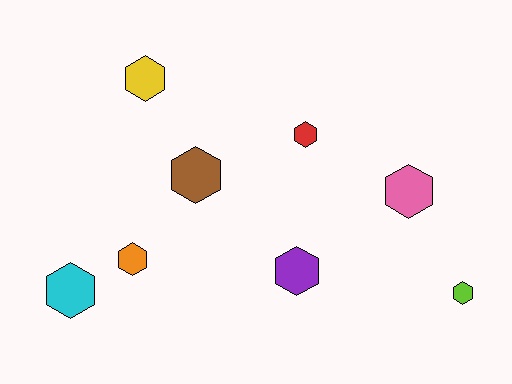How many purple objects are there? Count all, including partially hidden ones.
There is 1 purple object.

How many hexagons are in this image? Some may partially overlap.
There are 8 hexagons.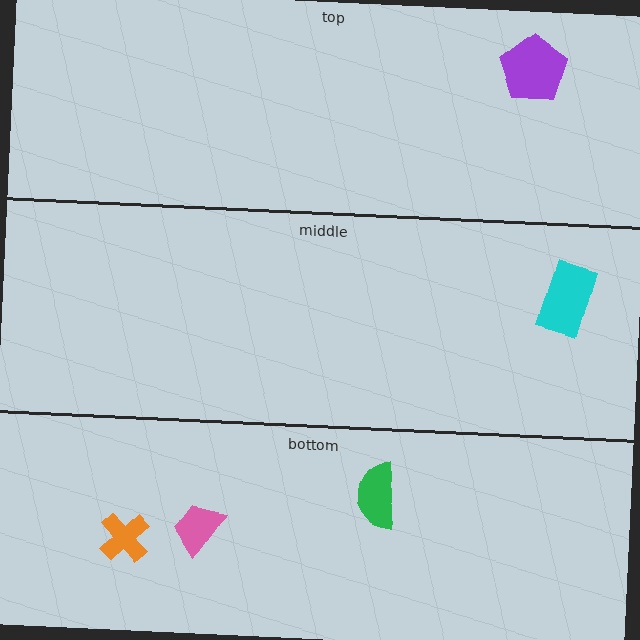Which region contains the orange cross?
The bottom region.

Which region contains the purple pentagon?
The top region.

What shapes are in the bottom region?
The pink trapezoid, the green semicircle, the orange cross.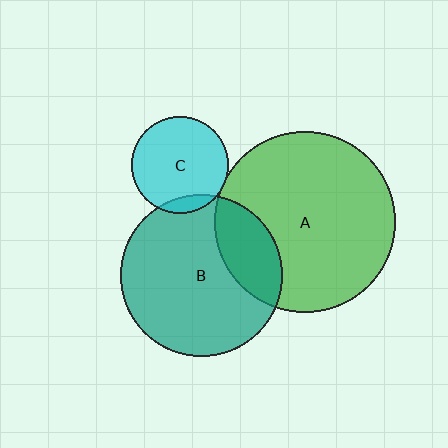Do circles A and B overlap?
Yes.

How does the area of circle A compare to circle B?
Approximately 1.3 times.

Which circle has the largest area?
Circle A (green).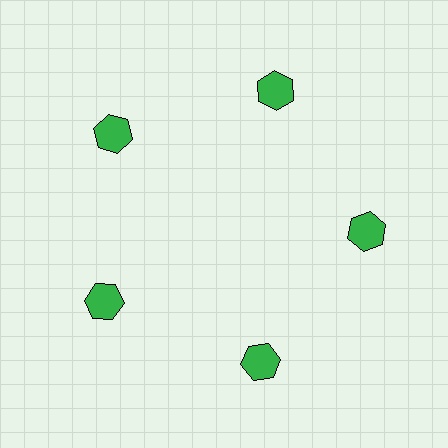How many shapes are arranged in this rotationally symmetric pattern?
There are 5 shapes, arranged in 5 groups of 1.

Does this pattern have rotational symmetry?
Yes, this pattern has 5-fold rotational symmetry. It looks the same after rotating 72 degrees around the center.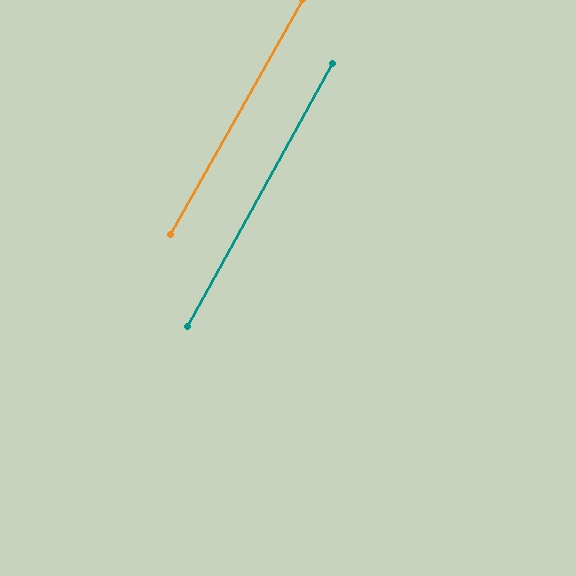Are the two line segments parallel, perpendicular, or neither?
Parallel — their directions differ by only 0.6°.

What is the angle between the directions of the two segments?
Approximately 1 degree.